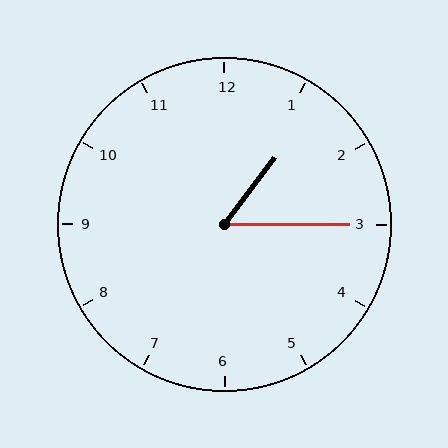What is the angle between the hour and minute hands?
Approximately 52 degrees.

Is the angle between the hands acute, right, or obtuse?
It is acute.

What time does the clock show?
1:15.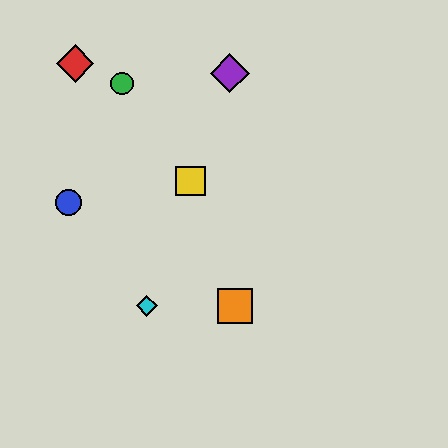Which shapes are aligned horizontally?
The orange square, the cyan diamond are aligned horizontally.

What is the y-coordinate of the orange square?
The orange square is at y≈306.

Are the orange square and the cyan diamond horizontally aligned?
Yes, both are at y≈306.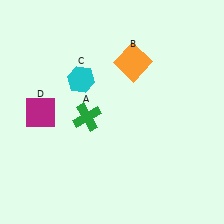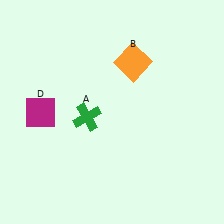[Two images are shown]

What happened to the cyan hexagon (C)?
The cyan hexagon (C) was removed in Image 2. It was in the top-left area of Image 1.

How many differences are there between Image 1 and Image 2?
There is 1 difference between the two images.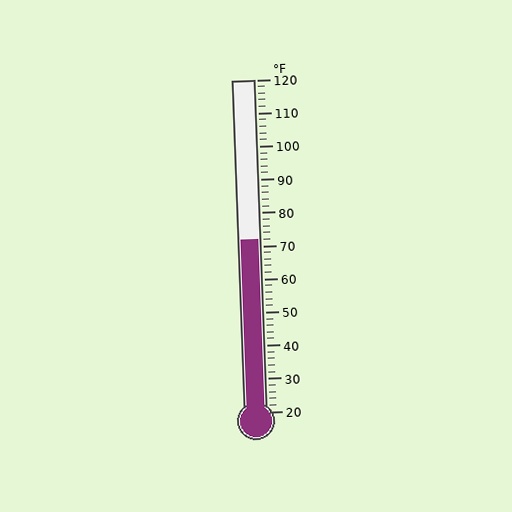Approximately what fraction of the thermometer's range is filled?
The thermometer is filled to approximately 50% of its range.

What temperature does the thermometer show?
The thermometer shows approximately 72°F.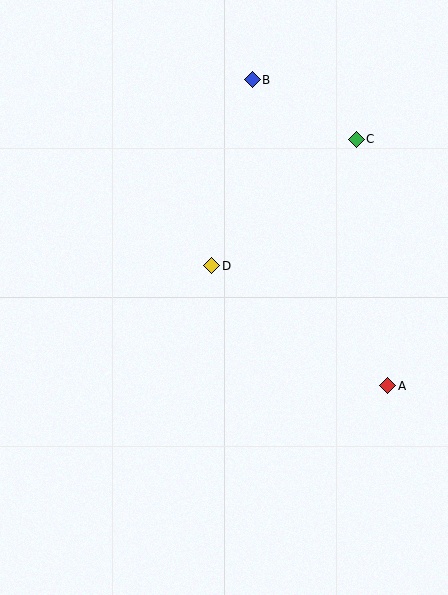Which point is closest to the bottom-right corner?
Point A is closest to the bottom-right corner.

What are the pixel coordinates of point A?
Point A is at (388, 386).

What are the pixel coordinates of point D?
Point D is at (212, 266).